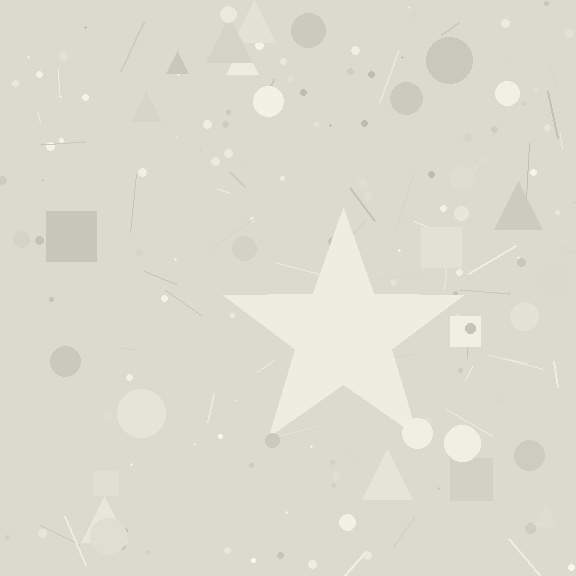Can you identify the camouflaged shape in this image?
The camouflaged shape is a star.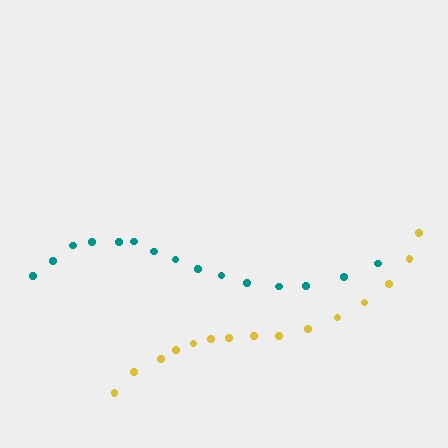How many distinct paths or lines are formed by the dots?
There are 2 distinct paths.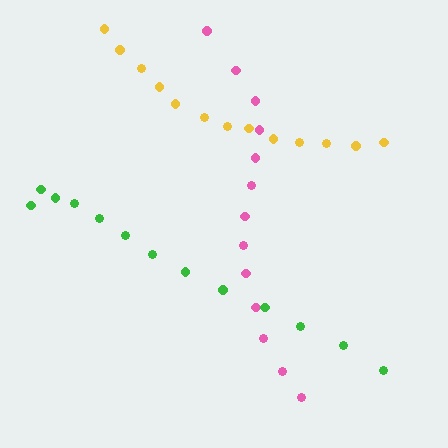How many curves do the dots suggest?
There are 3 distinct paths.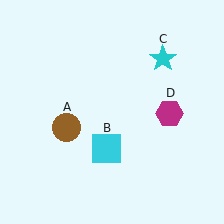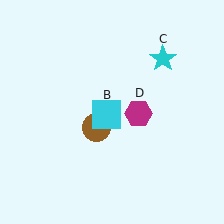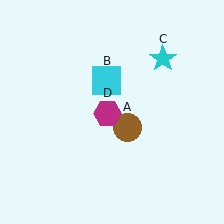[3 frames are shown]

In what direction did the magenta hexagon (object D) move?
The magenta hexagon (object D) moved left.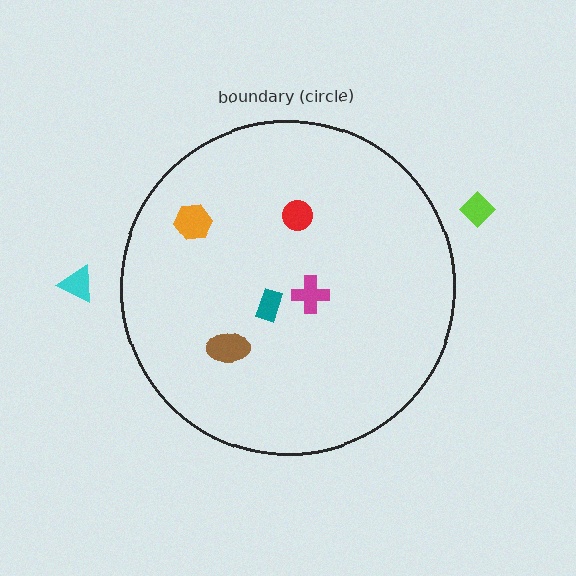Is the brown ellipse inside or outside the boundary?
Inside.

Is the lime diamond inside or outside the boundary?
Outside.